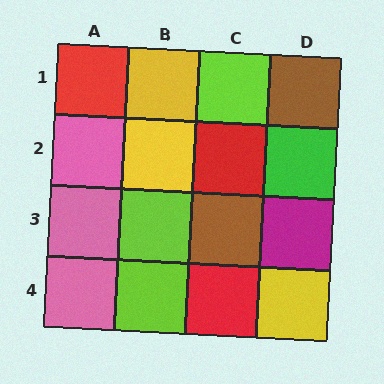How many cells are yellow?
3 cells are yellow.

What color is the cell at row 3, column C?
Brown.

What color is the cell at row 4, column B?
Lime.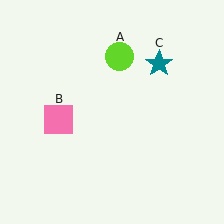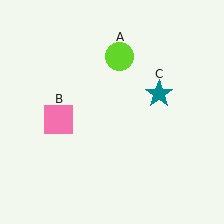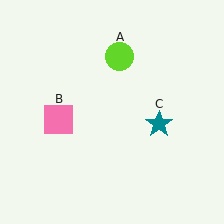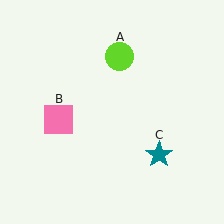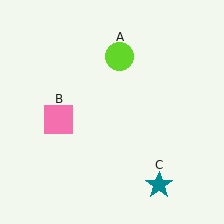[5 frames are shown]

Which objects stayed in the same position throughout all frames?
Lime circle (object A) and pink square (object B) remained stationary.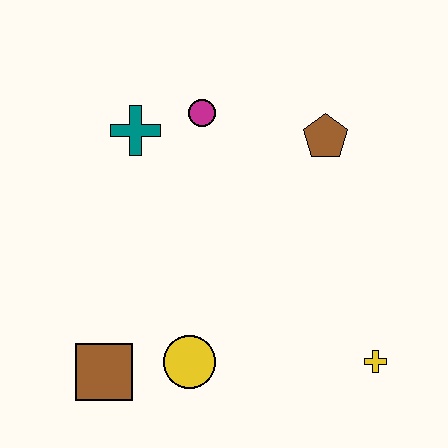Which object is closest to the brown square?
The yellow circle is closest to the brown square.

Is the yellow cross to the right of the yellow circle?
Yes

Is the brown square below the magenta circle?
Yes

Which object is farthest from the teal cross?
The yellow cross is farthest from the teal cross.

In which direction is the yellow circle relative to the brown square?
The yellow circle is to the right of the brown square.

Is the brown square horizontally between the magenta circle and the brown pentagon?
No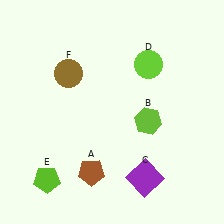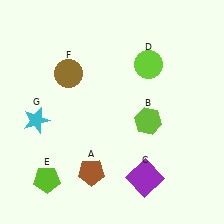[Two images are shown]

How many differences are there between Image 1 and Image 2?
There is 1 difference between the two images.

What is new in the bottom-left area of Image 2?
A cyan star (G) was added in the bottom-left area of Image 2.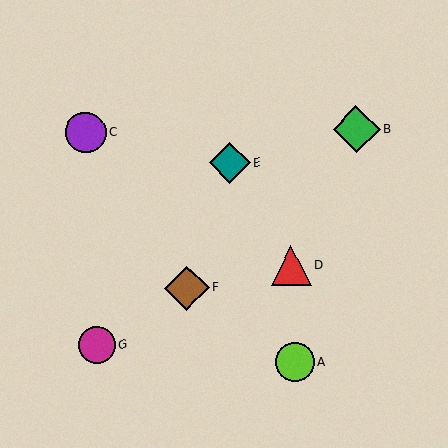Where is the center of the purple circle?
The center of the purple circle is at (86, 132).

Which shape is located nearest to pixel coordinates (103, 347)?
The magenta circle (labeled G) at (97, 345) is nearest to that location.